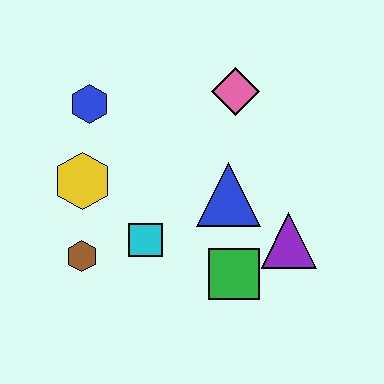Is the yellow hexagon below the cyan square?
No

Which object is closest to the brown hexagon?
The cyan square is closest to the brown hexagon.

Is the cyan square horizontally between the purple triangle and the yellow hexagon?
Yes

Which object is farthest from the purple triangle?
The blue hexagon is farthest from the purple triangle.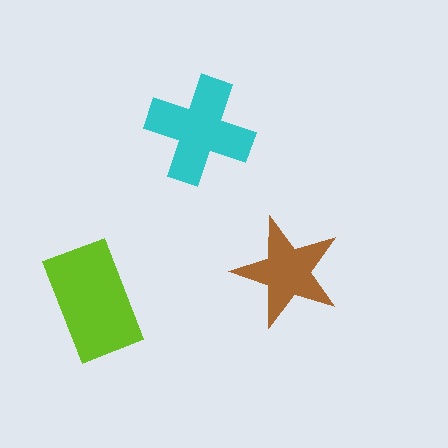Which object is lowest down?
The lime rectangle is bottommost.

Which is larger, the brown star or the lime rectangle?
The lime rectangle.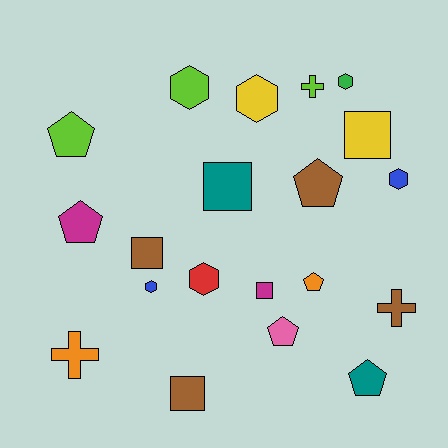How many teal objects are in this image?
There are 2 teal objects.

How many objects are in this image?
There are 20 objects.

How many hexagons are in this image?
There are 6 hexagons.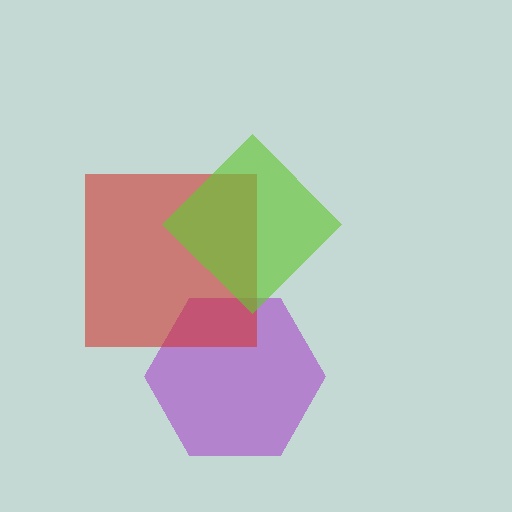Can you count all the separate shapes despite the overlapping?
Yes, there are 3 separate shapes.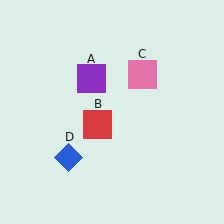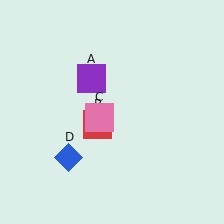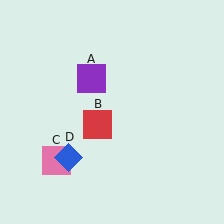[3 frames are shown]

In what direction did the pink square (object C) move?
The pink square (object C) moved down and to the left.